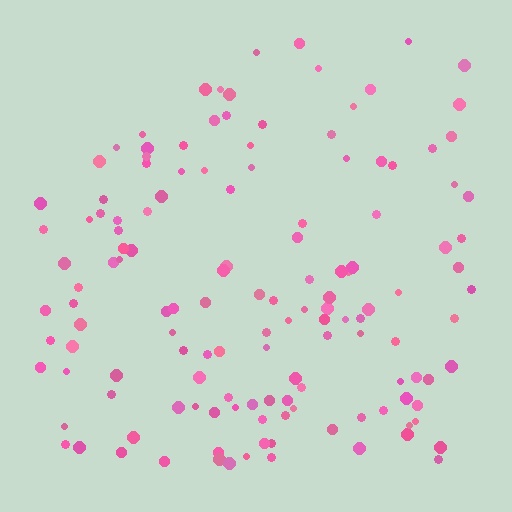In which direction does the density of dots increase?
From top to bottom, with the bottom side densest.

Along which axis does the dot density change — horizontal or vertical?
Vertical.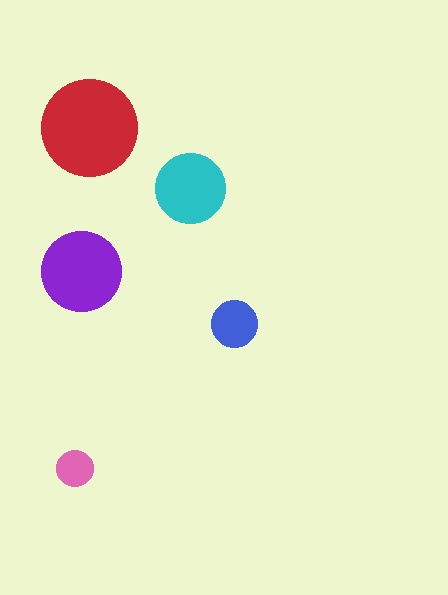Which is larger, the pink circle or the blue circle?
The blue one.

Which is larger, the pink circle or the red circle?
The red one.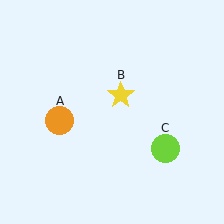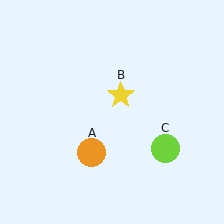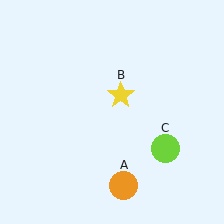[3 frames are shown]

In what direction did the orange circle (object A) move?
The orange circle (object A) moved down and to the right.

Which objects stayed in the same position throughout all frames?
Yellow star (object B) and lime circle (object C) remained stationary.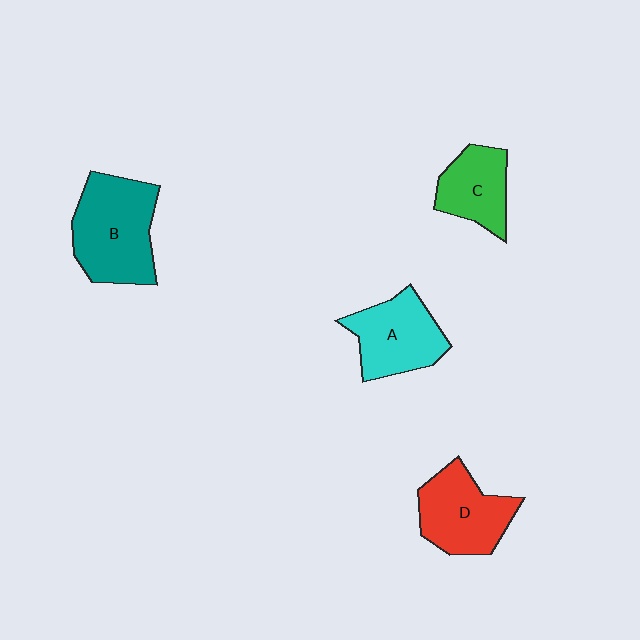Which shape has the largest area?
Shape B (teal).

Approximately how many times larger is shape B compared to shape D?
Approximately 1.3 times.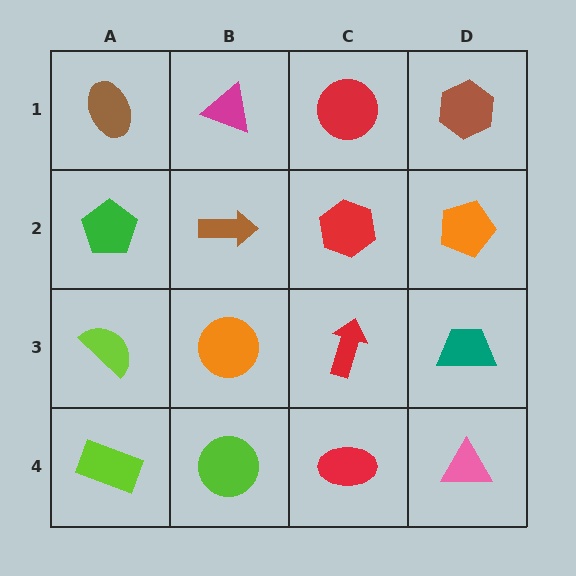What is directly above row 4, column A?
A lime semicircle.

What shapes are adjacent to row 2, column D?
A brown hexagon (row 1, column D), a teal trapezoid (row 3, column D), a red hexagon (row 2, column C).